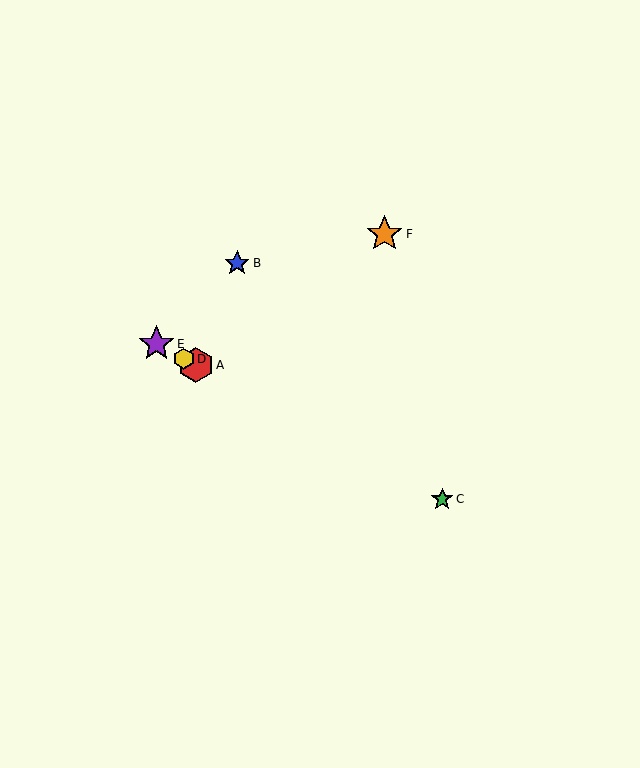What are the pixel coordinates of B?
Object B is at (237, 263).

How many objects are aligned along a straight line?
4 objects (A, C, D, E) are aligned along a straight line.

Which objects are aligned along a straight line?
Objects A, C, D, E are aligned along a straight line.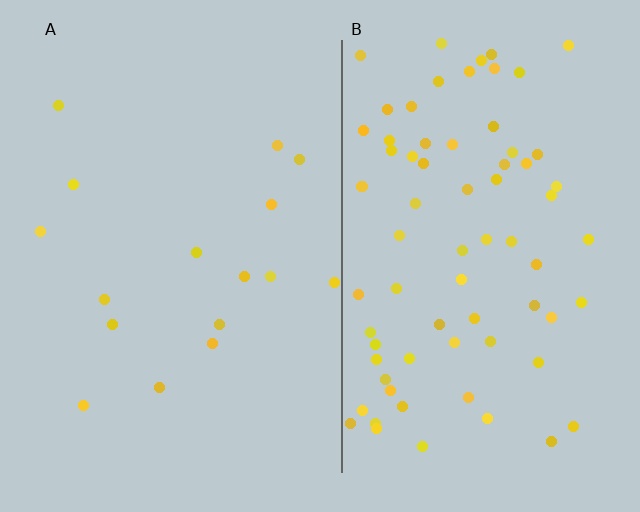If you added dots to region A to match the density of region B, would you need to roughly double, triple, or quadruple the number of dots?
Approximately quadruple.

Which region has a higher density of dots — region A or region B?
B (the right).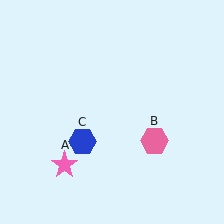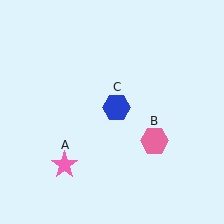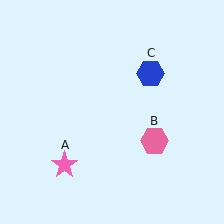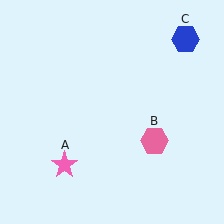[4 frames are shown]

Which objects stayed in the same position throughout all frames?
Pink star (object A) and pink hexagon (object B) remained stationary.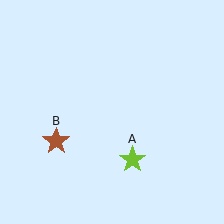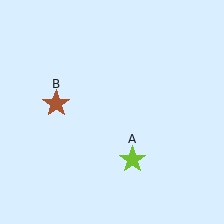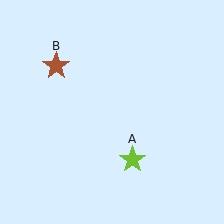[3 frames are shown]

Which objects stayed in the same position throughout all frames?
Lime star (object A) remained stationary.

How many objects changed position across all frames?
1 object changed position: brown star (object B).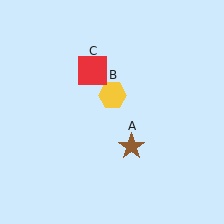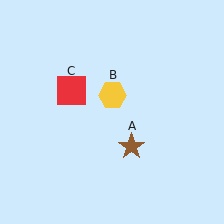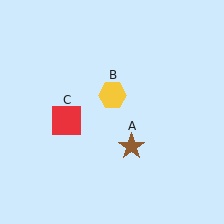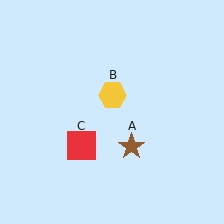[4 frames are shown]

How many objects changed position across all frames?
1 object changed position: red square (object C).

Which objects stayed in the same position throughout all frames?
Brown star (object A) and yellow hexagon (object B) remained stationary.